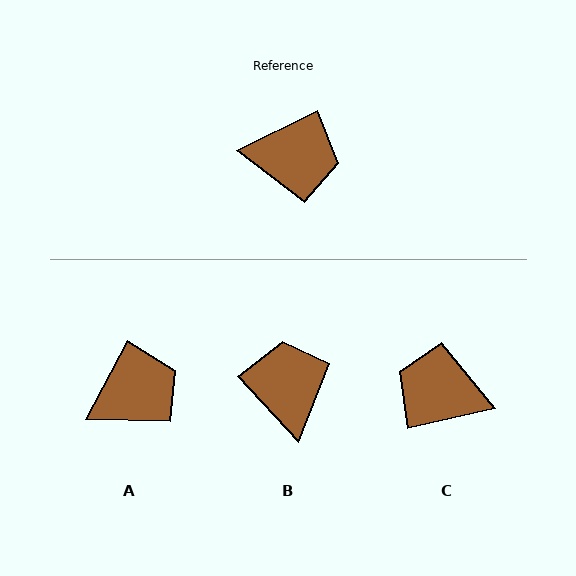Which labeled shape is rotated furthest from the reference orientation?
C, about 166 degrees away.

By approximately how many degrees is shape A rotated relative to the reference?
Approximately 35 degrees counter-clockwise.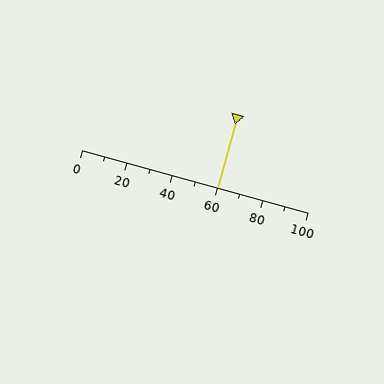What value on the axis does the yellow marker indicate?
The marker indicates approximately 60.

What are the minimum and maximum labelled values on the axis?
The axis runs from 0 to 100.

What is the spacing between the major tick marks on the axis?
The major ticks are spaced 20 apart.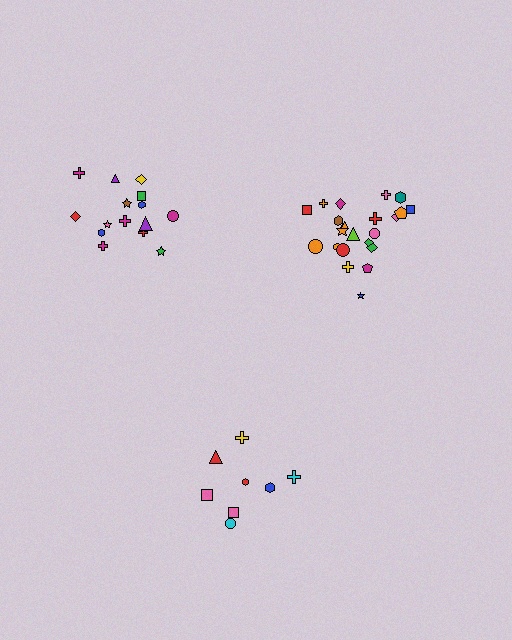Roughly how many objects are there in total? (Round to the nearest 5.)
Roughly 45 objects in total.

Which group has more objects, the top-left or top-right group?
The top-right group.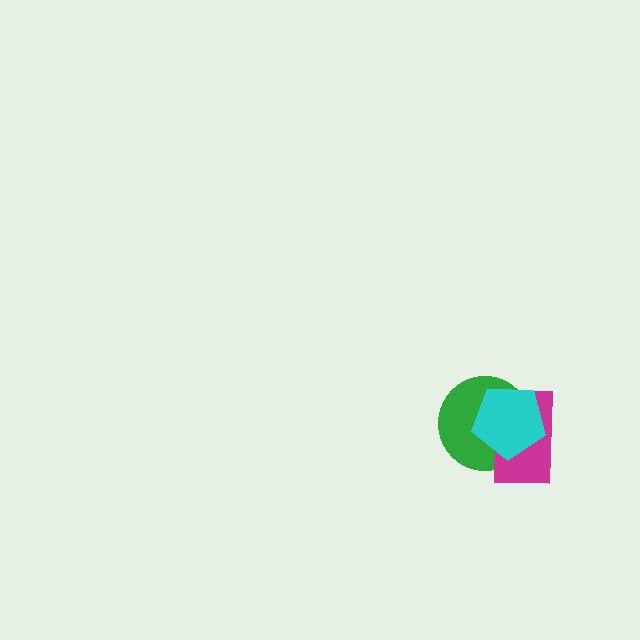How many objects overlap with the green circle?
2 objects overlap with the green circle.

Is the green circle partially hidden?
Yes, it is partially covered by another shape.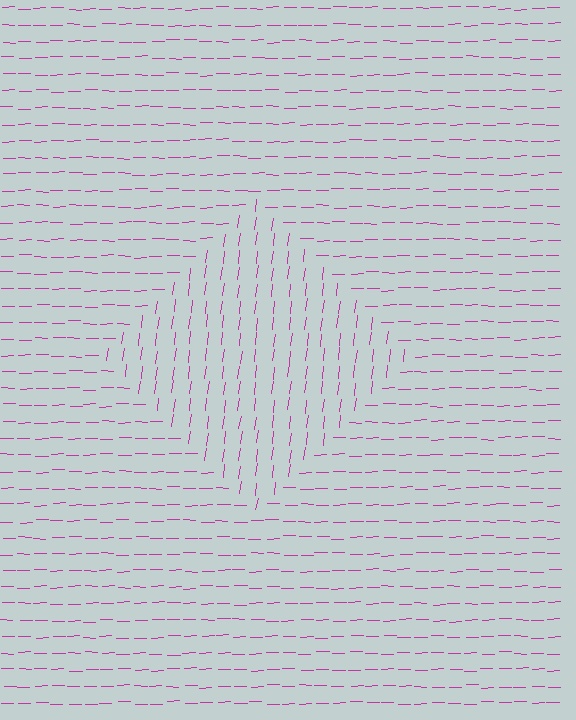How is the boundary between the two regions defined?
The boundary is defined purely by a change in line orientation (approximately 82 degrees difference). All lines are the same color and thickness.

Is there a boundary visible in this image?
Yes, there is a texture boundary formed by a change in line orientation.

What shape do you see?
I see a diamond.